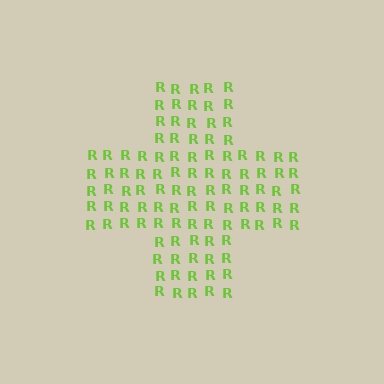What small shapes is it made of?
It is made of small letter R's.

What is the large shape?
The large shape is a cross.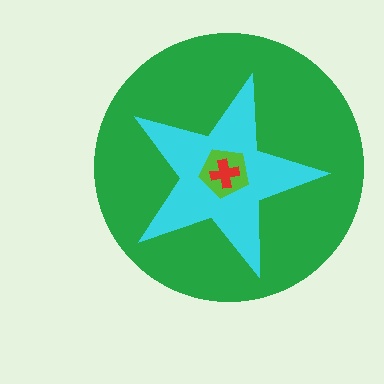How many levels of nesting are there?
4.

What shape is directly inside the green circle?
The cyan star.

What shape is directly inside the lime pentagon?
The red cross.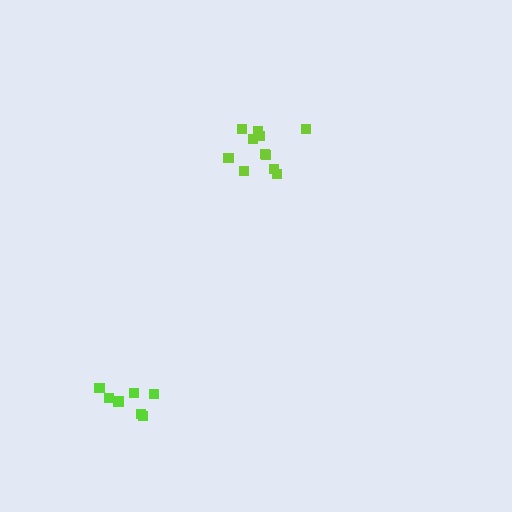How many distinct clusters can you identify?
There are 2 distinct clusters.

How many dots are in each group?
Group 1: 11 dots, Group 2: 7 dots (18 total).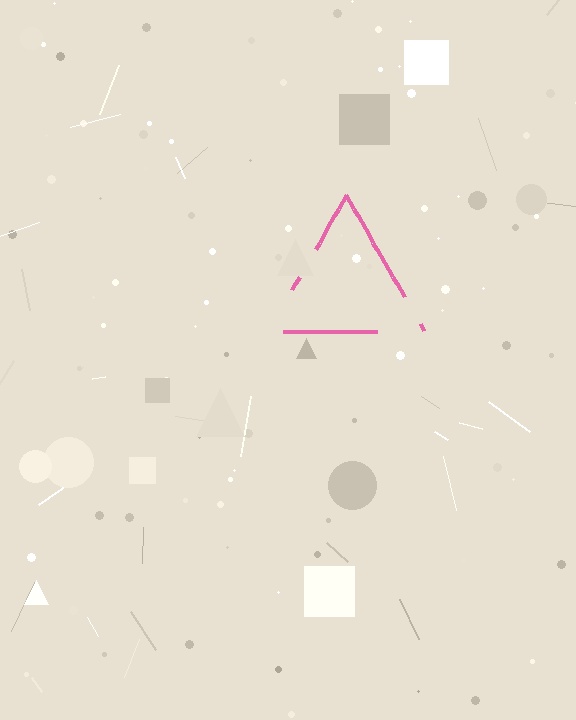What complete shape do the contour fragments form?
The contour fragments form a triangle.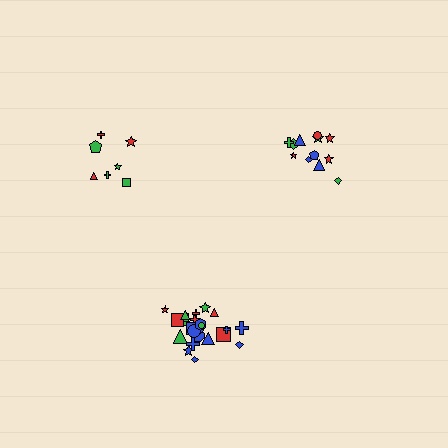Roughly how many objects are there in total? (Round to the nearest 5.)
Roughly 45 objects in total.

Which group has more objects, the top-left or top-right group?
The top-right group.